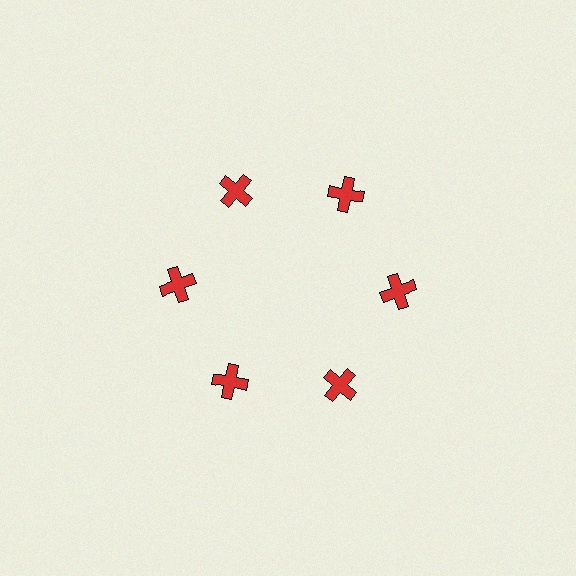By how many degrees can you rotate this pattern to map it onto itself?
The pattern maps onto itself every 60 degrees of rotation.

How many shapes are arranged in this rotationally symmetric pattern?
There are 6 shapes, arranged in 6 groups of 1.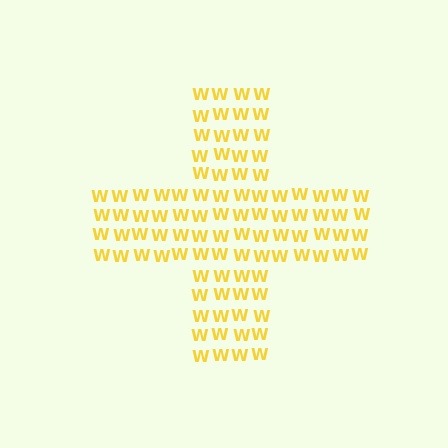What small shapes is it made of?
It is made of small letter W's.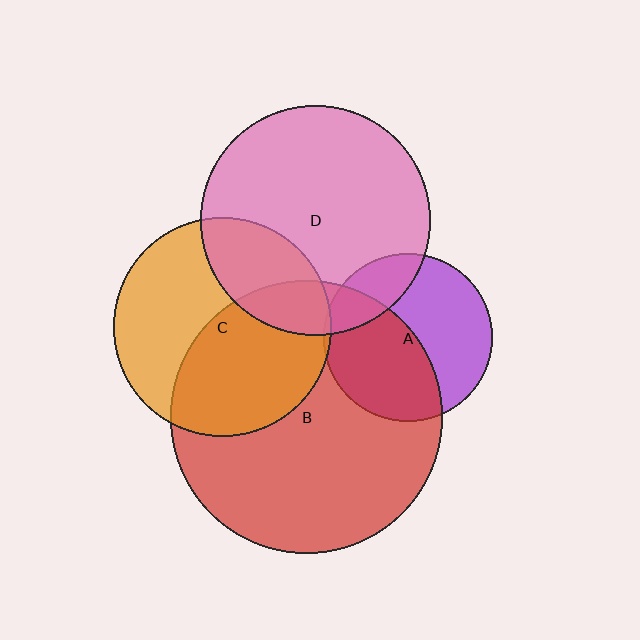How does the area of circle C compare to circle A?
Approximately 1.7 times.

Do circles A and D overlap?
Yes.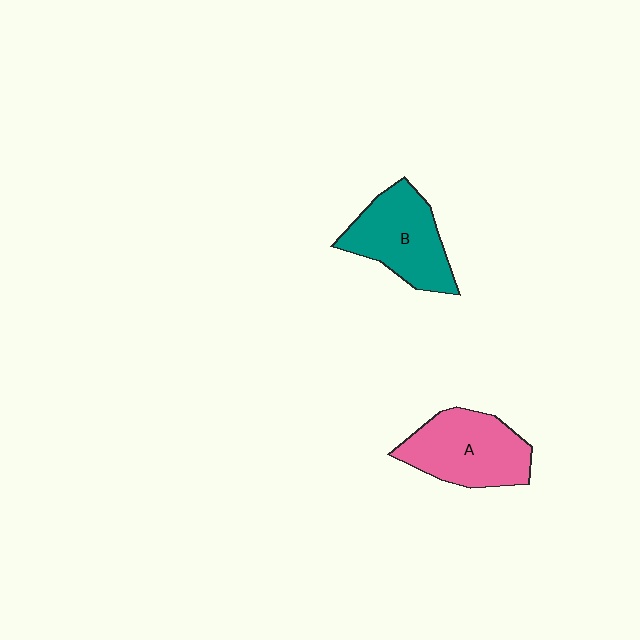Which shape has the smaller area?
Shape B (teal).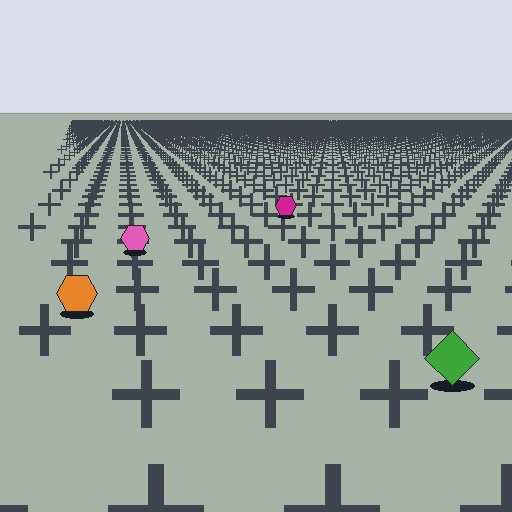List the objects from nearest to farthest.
From nearest to farthest: the green diamond, the orange hexagon, the pink hexagon, the magenta hexagon.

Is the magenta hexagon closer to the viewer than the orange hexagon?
No. The orange hexagon is closer — you can tell from the texture gradient: the ground texture is coarser near it.